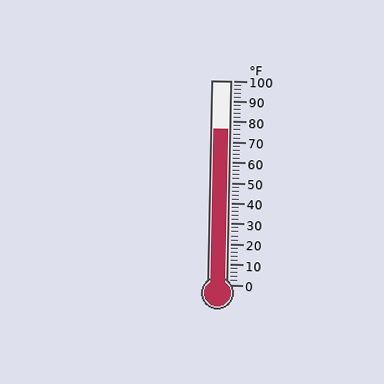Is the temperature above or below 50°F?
The temperature is above 50°F.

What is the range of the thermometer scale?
The thermometer scale ranges from 0°F to 100°F.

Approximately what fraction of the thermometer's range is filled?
The thermometer is filled to approximately 75% of its range.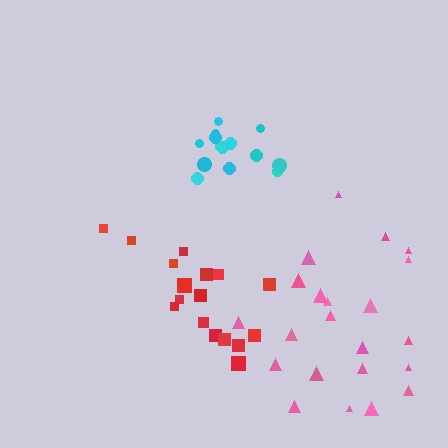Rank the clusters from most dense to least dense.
cyan, red, pink.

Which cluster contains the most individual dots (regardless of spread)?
Pink (22).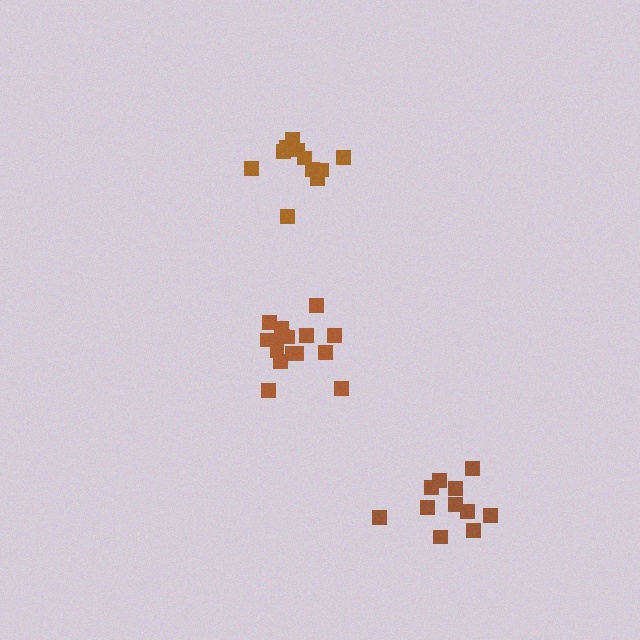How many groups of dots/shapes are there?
There are 3 groups.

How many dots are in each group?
Group 1: 15 dots, Group 2: 12 dots, Group 3: 11 dots (38 total).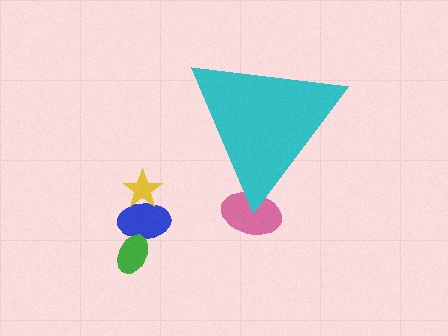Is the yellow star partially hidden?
No, the yellow star is fully visible.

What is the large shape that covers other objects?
A cyan triangle.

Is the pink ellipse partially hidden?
Yes, the pink ellipse is partially hidden behind the cyan triangle.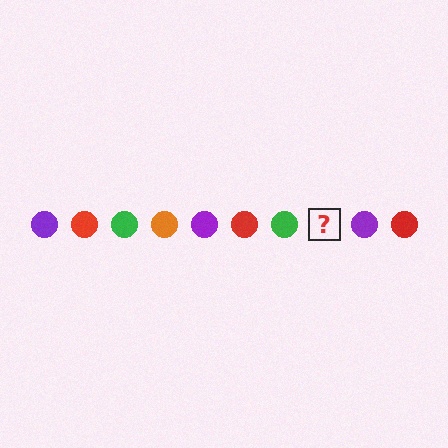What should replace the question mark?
The question mark should be replaced with an orange circle.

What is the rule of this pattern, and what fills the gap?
The rule is that the pattern cycles through purple, red, green, orange circles. The gap should be filled with an orange circle.